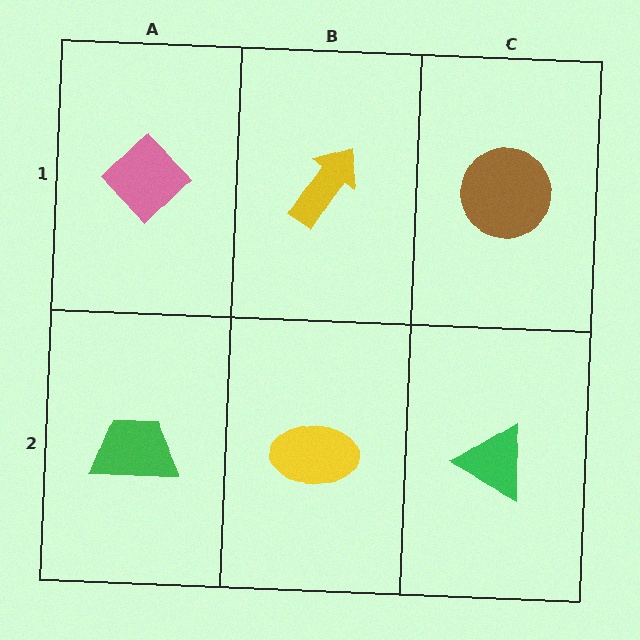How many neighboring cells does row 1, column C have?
2.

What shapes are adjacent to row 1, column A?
A green trapezoid (row 2, column A), a yellow arrow (row 1, column B).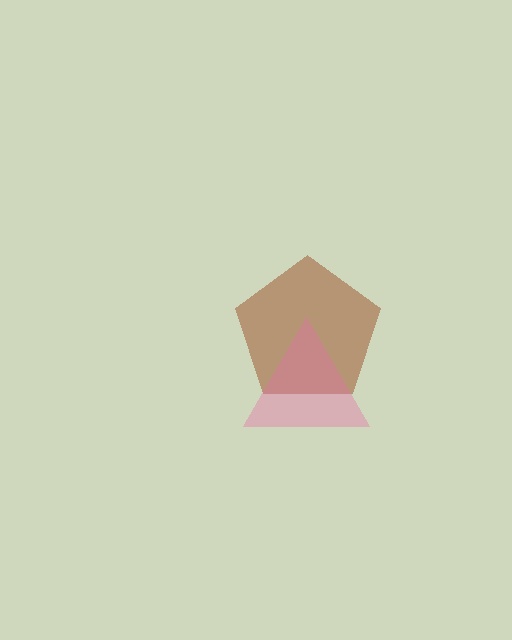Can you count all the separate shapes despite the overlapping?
Yes, there are 2 separate shapes.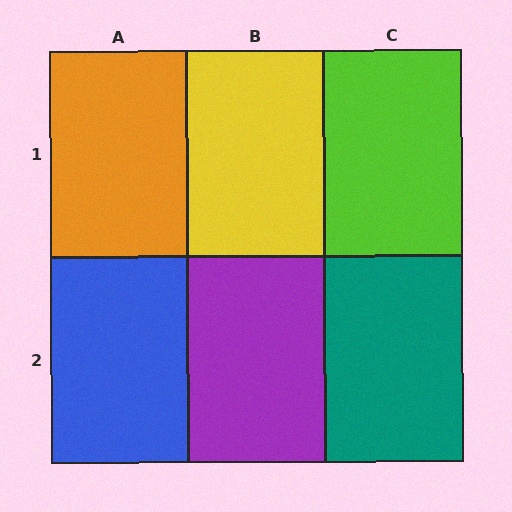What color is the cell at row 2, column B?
Purple.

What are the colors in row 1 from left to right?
Orange, yellow, lime.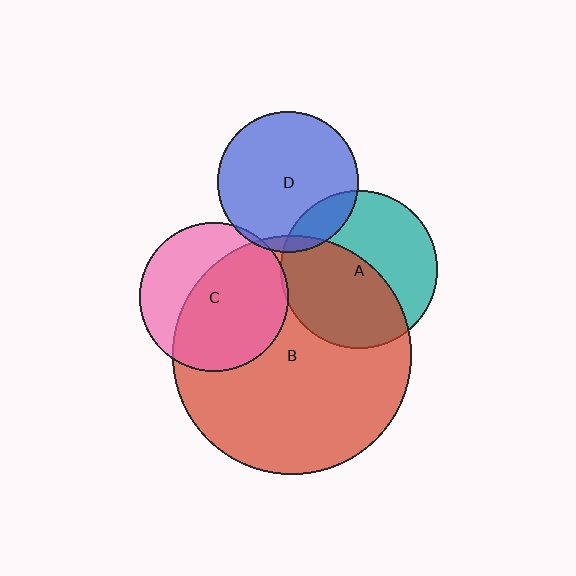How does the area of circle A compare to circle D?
Approximately 1.2 times.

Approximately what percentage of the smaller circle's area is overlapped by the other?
Approximately 60%.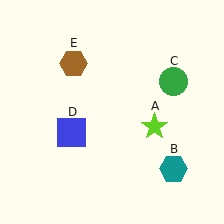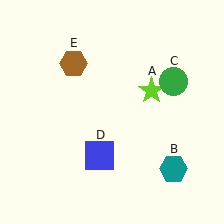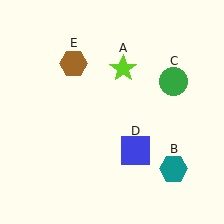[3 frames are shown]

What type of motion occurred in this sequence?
The lime star (object A), blue square (object D) rotated counterclockwise around the center of the scene.